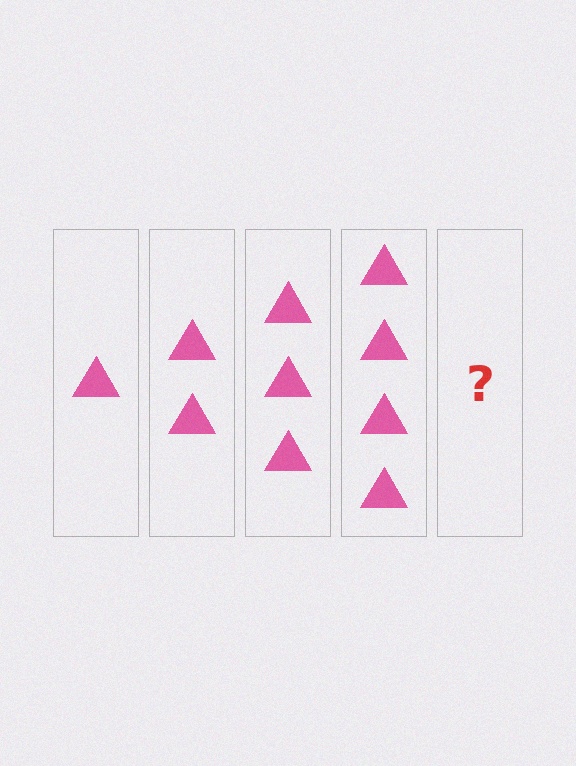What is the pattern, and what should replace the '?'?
The pattern is that each step adds one more triangle. The '?' should be 5 triangles.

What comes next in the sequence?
The next element should be 5 triangles.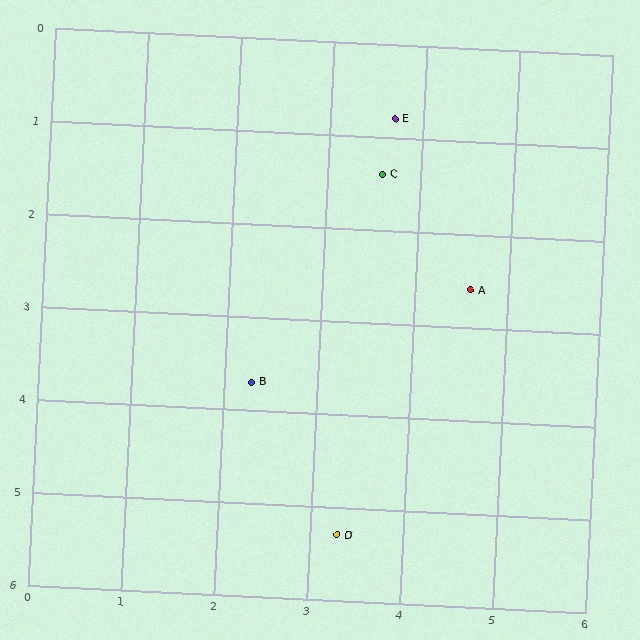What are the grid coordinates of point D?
Point D is at approximately (3.3, 5.3).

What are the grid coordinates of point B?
Point B is at approximately (2.3, 3.7).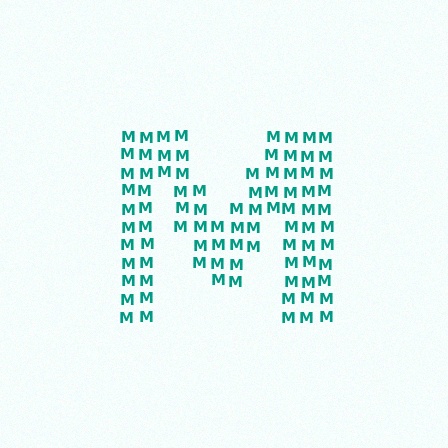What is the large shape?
The large shape is the letter M.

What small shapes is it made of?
It is made of small letter M's.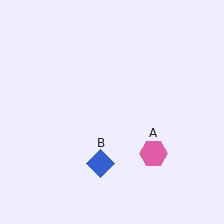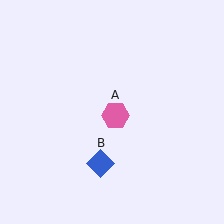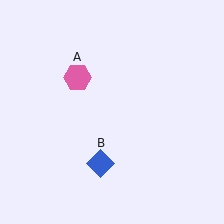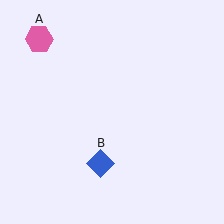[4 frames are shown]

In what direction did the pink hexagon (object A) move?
The pink hexagon (object A) moved up and to the left.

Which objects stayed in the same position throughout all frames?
Blue diamond (object B) remained stationary.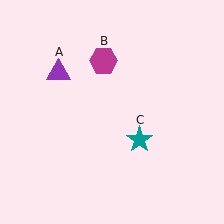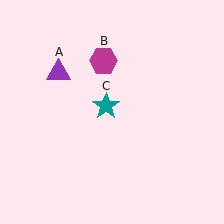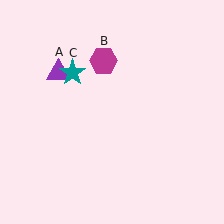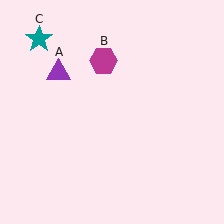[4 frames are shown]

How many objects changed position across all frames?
1 object changed position: teal star (object C).